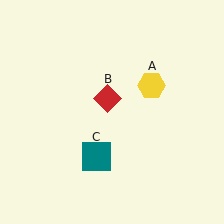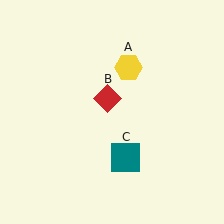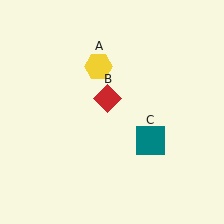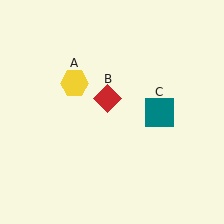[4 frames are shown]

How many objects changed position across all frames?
2 objects changed position: yellow hexagon (object A), teal square (object C).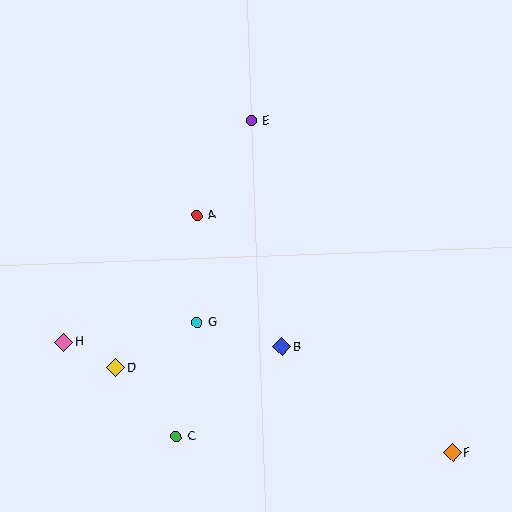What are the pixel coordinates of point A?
Point A is at (197, 215).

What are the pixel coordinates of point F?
Point F is at (453, 453).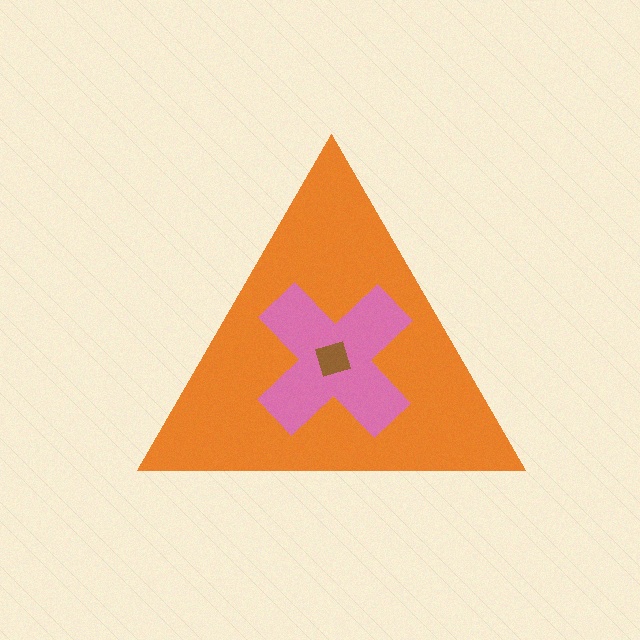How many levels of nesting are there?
3.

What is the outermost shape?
The orange triangle.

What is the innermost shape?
The brown diamond.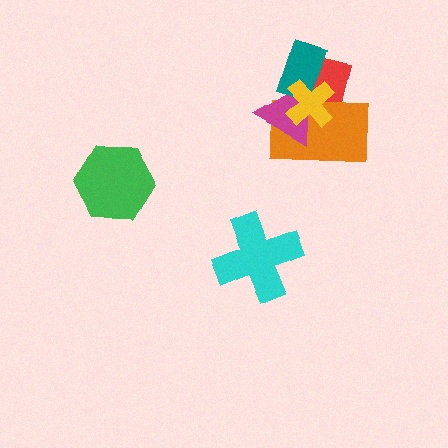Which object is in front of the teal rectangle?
The yellow cross is in front of the teal rectangle.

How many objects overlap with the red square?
4 objects overlap with the red square.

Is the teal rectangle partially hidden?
Yes, it is partially covered by another shape.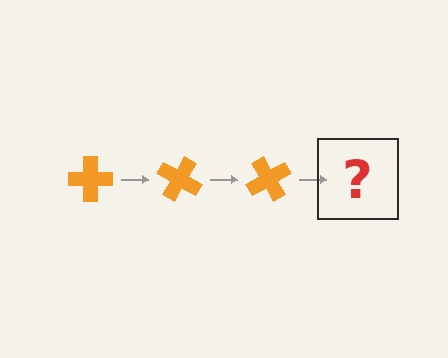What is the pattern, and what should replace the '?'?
The pattern is that the cross rotates 30 degrees each step. The '?' should be an orange cross rotated 90 degrees.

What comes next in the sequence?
The next element should be an orange cross rotated 90 degrees.